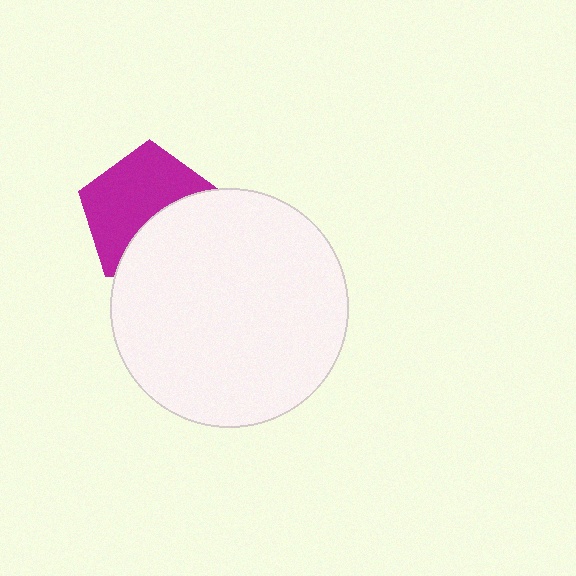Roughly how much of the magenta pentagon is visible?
About half of it is visible (roughly 58%).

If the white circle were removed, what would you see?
You would see the complete magenta pentagon.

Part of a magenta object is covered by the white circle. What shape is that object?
It is a pentagon.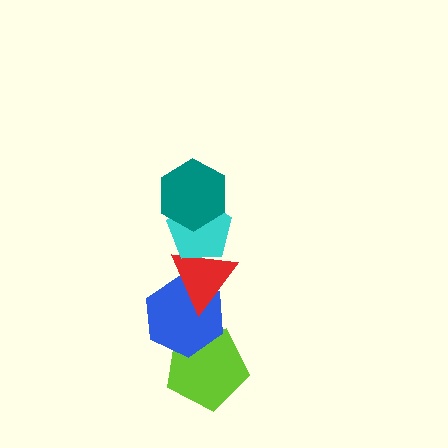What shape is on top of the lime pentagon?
The blue hexagon is on top of the lime pentagon.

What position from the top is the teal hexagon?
The teal hexagon is 1st from the top.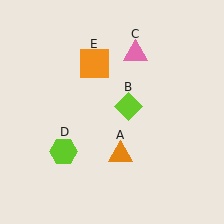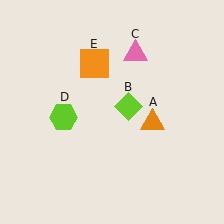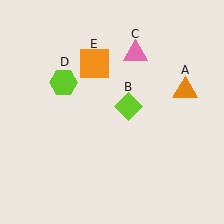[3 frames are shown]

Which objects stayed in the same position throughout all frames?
Lime diamond (object B) and pink triangle (object C) and orange square (object E) remained stationary.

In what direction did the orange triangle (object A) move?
The orange triangle (object A) moved up and to the right.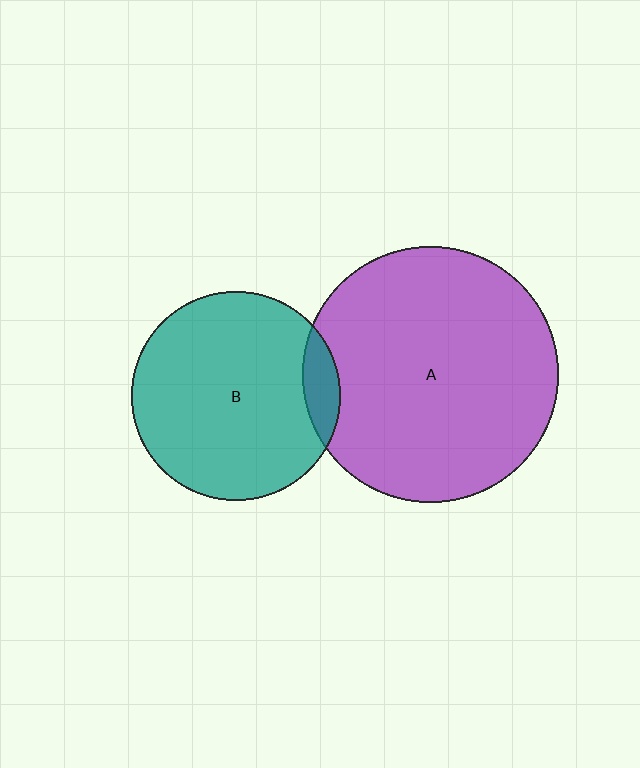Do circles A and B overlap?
Yes.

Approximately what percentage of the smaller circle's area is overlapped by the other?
Approximately 10%.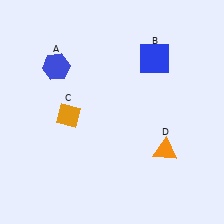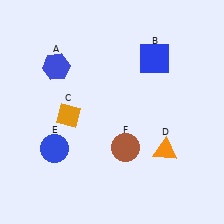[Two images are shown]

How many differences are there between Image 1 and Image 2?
There are 2 differences between the two images.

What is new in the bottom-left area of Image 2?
A blue circle (E) was added in the bottom-left area of Image 2.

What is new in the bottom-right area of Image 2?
A brown circle (F) was added in the bottom-right area of Image 2.